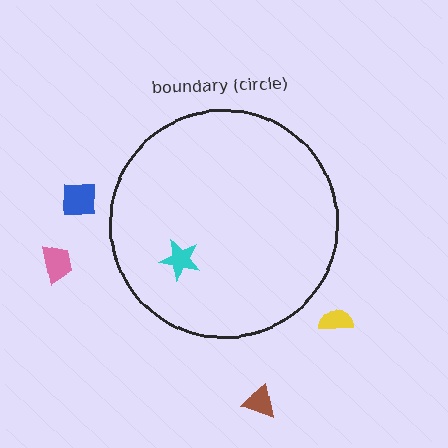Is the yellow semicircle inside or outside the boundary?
Outside.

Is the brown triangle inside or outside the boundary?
Outside.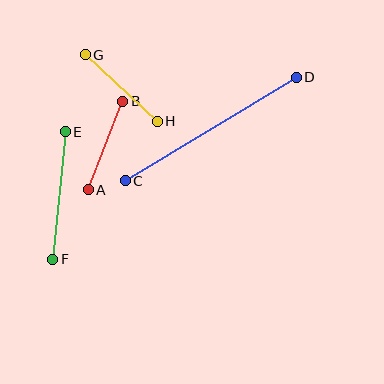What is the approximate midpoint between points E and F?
The midpoint is at approximately (59, 196) pixels.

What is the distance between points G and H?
The distance is approximately 98 pixels.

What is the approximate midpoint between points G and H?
The midpoint is at approximately (121, 88) pixels.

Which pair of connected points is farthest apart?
Points C and D are farthest apart.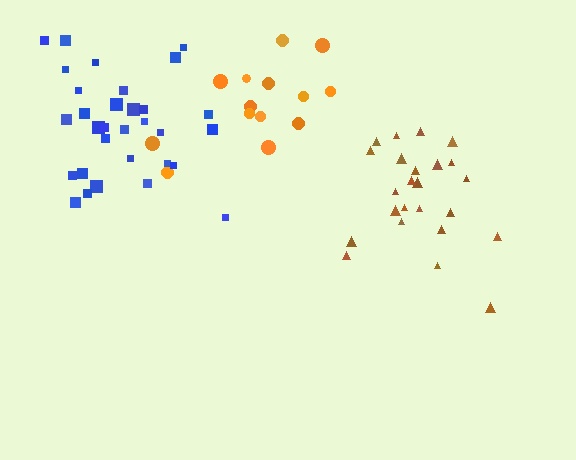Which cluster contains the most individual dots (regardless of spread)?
Blue (31).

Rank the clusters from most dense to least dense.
brown, blue, orange.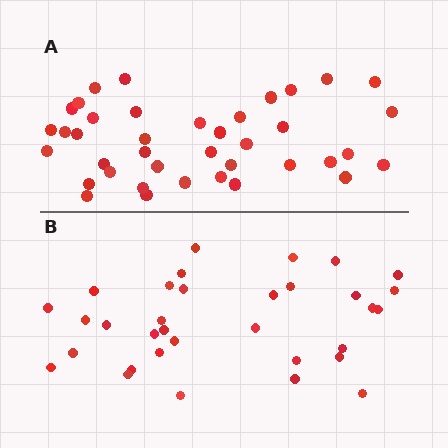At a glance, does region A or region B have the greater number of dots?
Region A (the top region) has more dots.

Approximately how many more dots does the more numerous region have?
Region A has about 6 more dots than region B.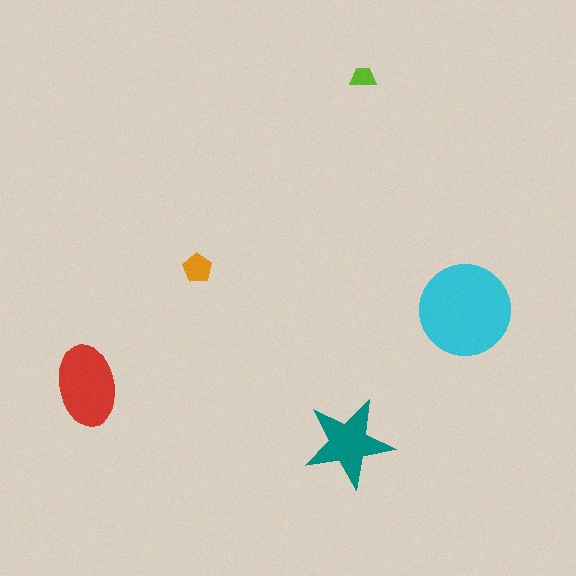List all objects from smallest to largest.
The lime trapezoid, the orange pentagon, the teal star, the red ellipse, the cyan circle.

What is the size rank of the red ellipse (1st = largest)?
2nd.